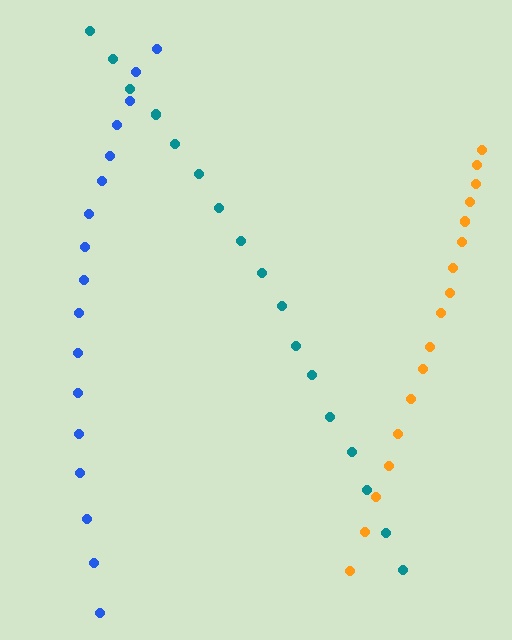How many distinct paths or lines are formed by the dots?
There are 3 distinct paths.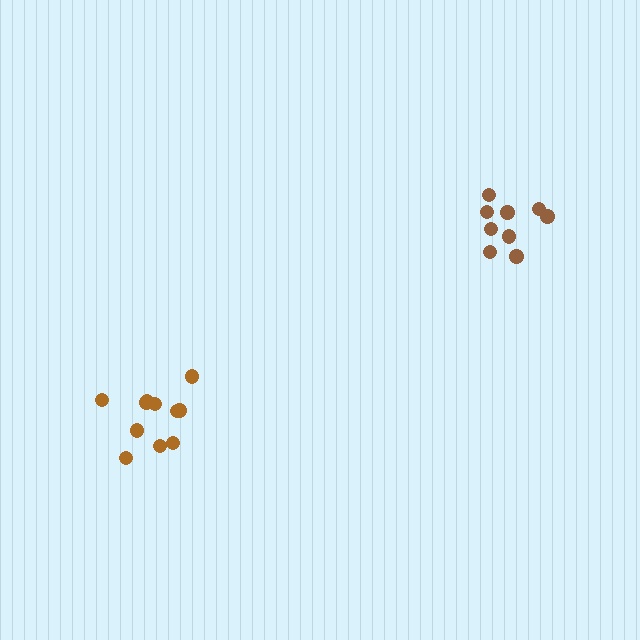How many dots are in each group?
Group 1: 11 dots, Group 2: 9 dots (20 total).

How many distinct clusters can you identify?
There are 2 distinct clusters.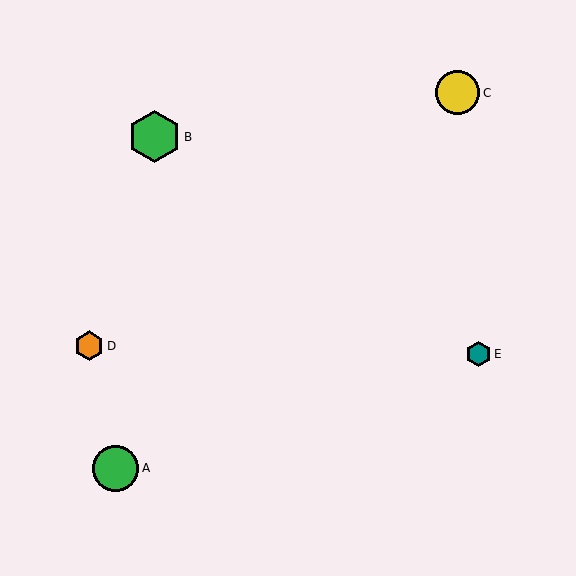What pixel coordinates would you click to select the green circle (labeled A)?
Click at (116, 468) to select the green circle A.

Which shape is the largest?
The green hexagon (labeled B) is the largest.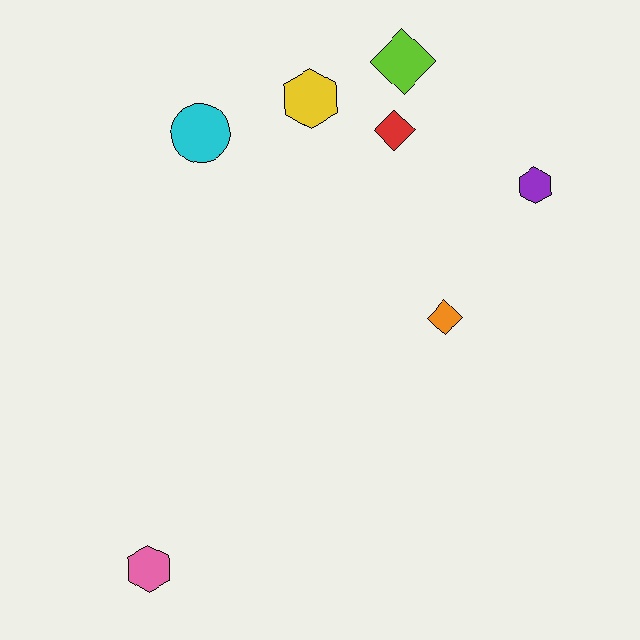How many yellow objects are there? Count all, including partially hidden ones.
There is 1 yellow object.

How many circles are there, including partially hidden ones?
There is 1 circle.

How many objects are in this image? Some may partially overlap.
There are 7 objects.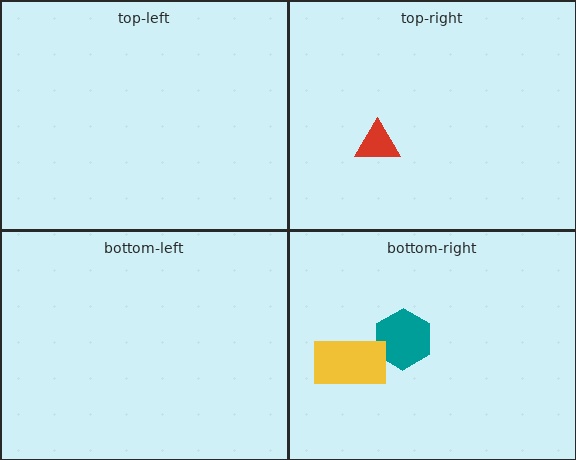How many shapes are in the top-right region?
1.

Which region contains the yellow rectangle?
The bottom-right region.